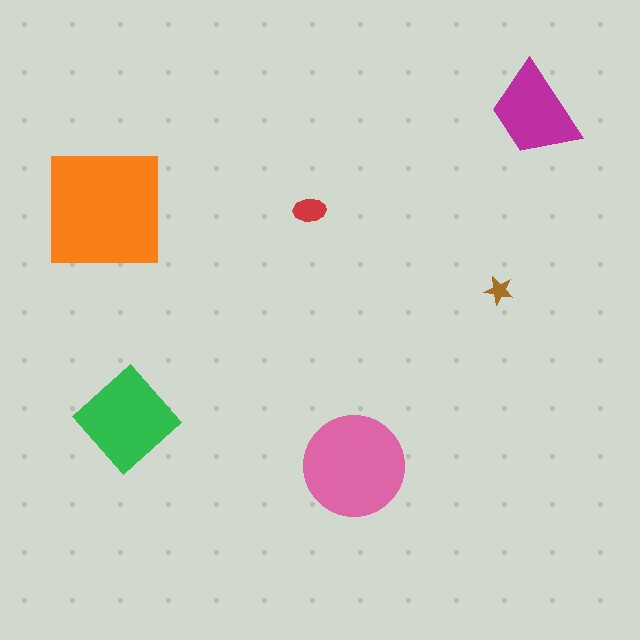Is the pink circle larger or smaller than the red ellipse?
Larger.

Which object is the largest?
The orange square.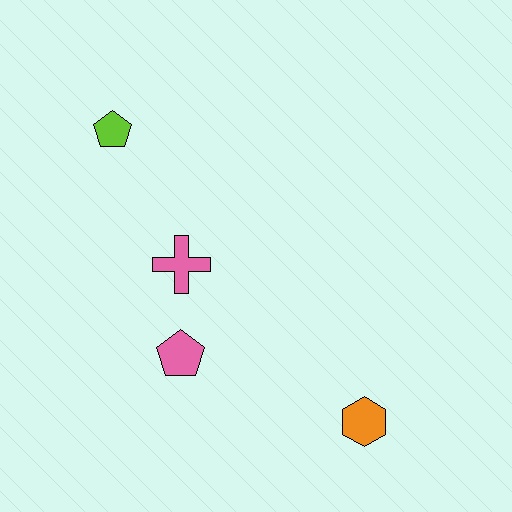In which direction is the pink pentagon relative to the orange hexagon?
The pink pentagon is to the left of the orange hexagon.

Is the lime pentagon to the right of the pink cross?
No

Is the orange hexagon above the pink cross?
No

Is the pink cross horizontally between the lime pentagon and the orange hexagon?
Yes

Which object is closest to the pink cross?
The pink pentagon is closest to the pink cross.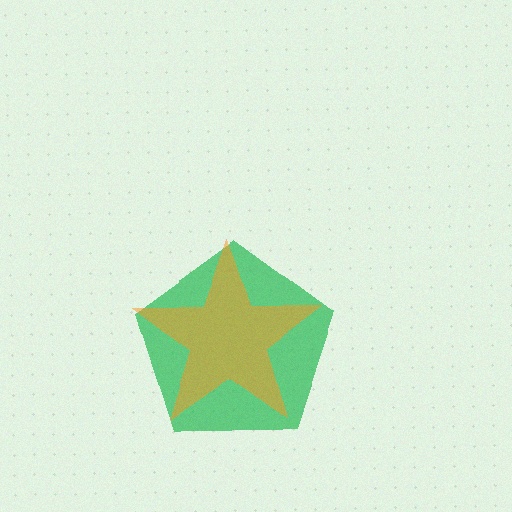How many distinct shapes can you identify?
There are 2 distinct shapes: a green pentagon, an orange star.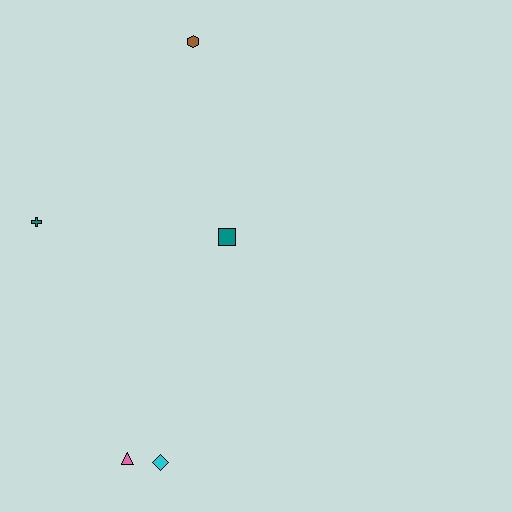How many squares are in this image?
There is 1 square.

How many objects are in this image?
There are 5 objects.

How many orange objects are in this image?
There are no orange objects.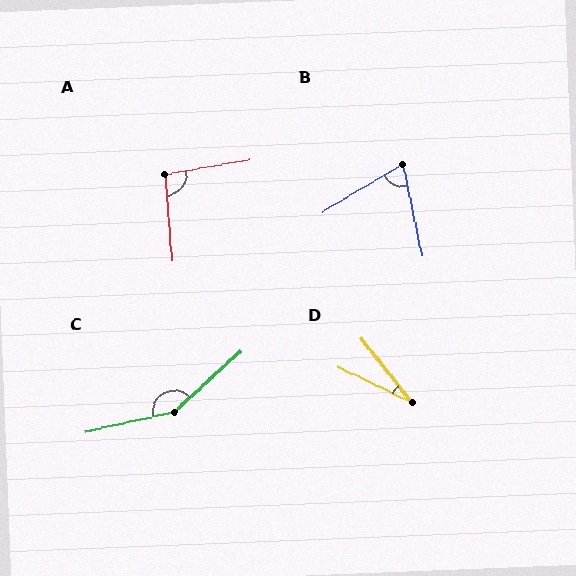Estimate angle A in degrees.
Approximately 95 degrees.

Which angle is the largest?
C, at approximately 150 degrees.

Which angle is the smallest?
D, at approximately 26 degrees.